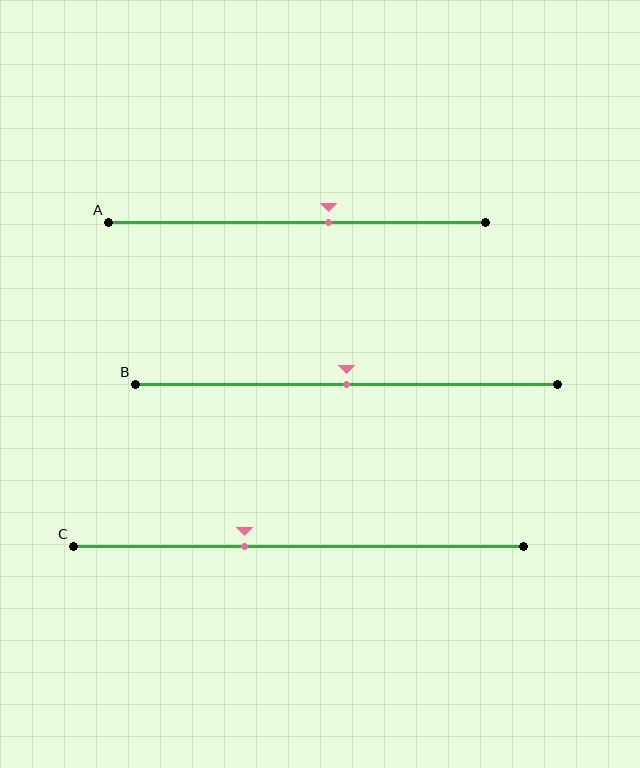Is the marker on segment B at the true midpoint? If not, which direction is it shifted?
Yes, the marker on segment B is at the true midpoint.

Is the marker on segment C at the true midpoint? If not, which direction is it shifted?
No, the marker on segment C is shifted to the left by about 12% of the segment length.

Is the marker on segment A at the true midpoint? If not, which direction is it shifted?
No, the marker on segment A is shifted to the right by about 8% of the segment length.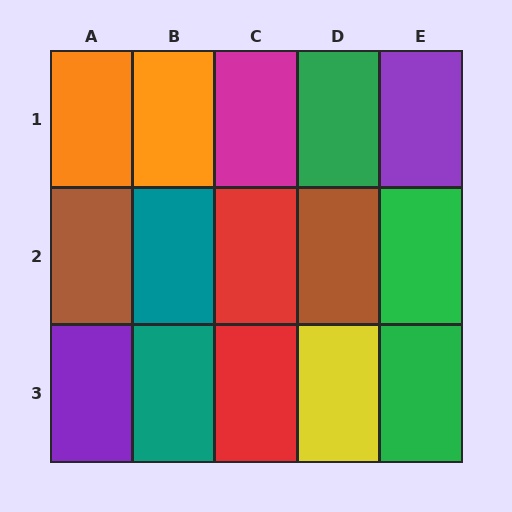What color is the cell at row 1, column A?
Orange.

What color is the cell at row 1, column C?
Magenta.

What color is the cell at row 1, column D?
Green.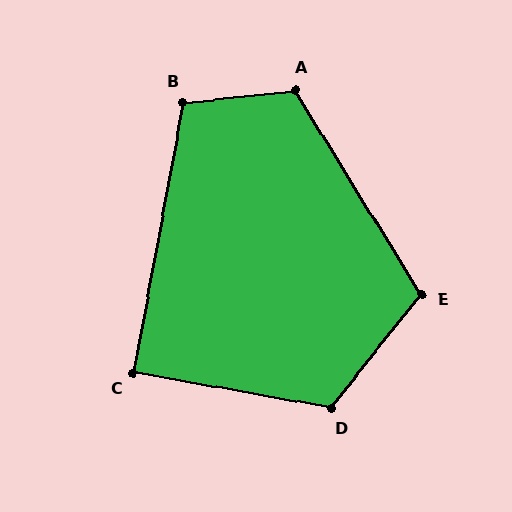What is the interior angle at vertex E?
Approximately 110 degrees (obtuse).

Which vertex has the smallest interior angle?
C, at approximately 90 degrees.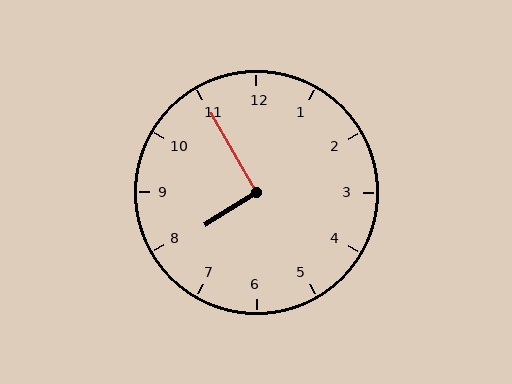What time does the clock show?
7:55.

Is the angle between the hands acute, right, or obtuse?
It is right.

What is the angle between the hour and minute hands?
Approximately 92 degrees.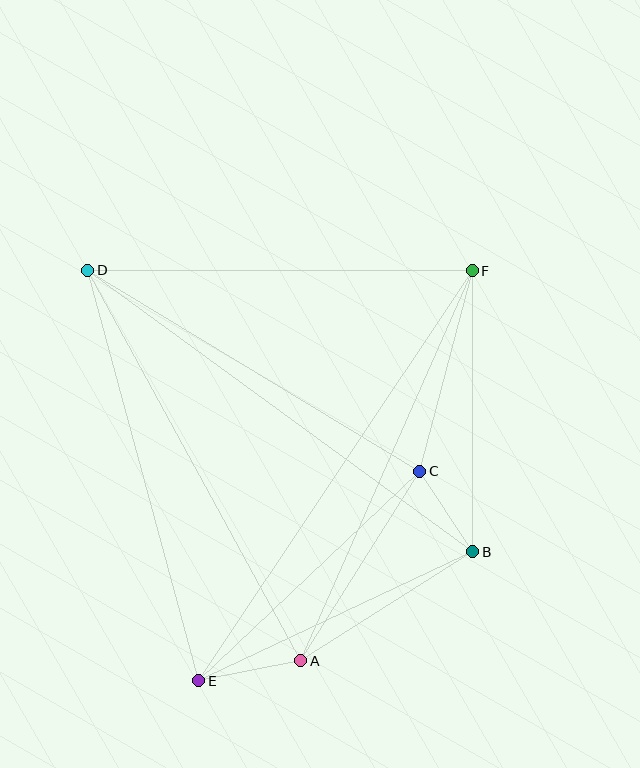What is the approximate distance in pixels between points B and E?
The distance between B and E is approximately 303 pixels.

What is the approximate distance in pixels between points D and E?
The distance between D and E is approximately 425 pixels.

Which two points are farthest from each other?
Points E and F are farthest from each other.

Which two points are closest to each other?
Points B and C are closest to each other.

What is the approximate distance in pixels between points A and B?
The distance between A and B is approximately 204 pixels.